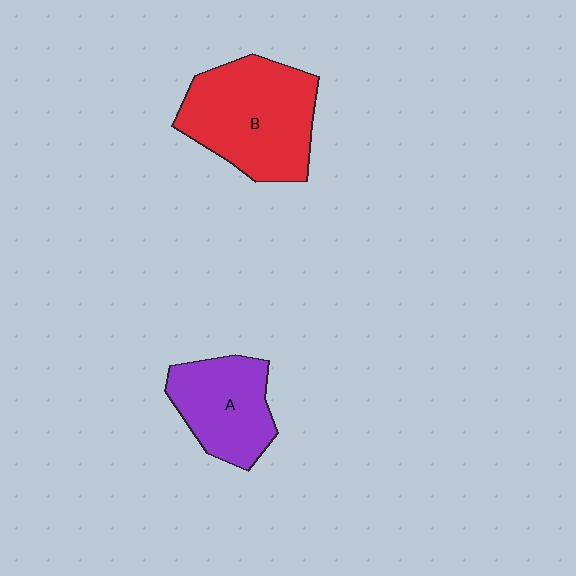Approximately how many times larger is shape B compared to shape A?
Approximately 1.5 times.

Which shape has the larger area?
Shape B (red).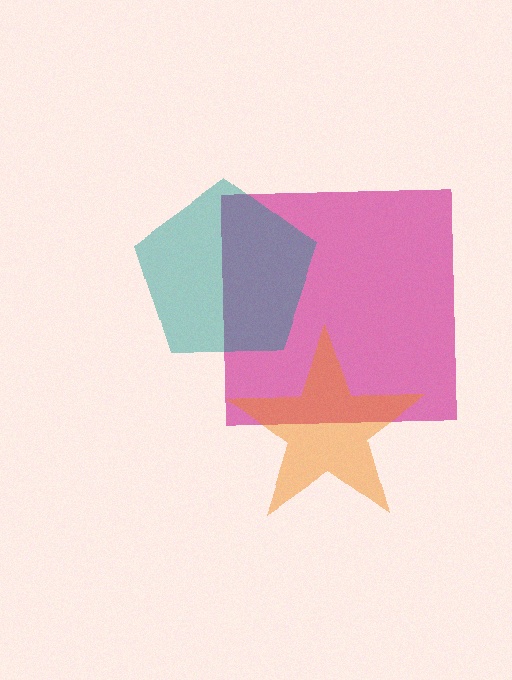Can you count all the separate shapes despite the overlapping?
Yes, there are 3 separate shapes.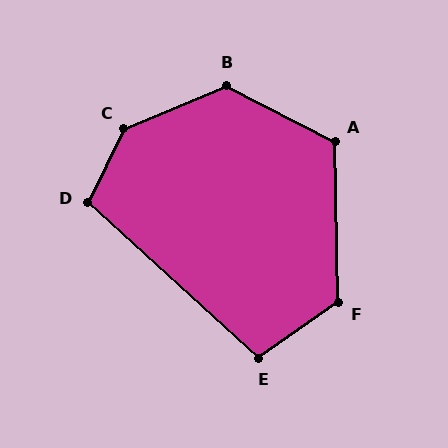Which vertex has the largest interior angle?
C, at approximately 139 degrees.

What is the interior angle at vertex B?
Approximately 130 degrees (obtuse).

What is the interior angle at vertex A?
Approximately 118 degrees (obtuse).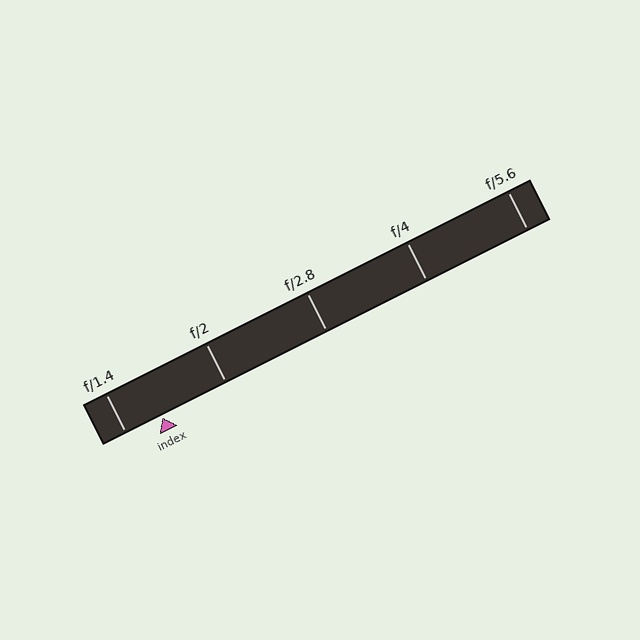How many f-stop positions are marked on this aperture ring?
There are 5 f-stop positions marked.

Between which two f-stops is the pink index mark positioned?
The index mark is between f/1.4 and f/2.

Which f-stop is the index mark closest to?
The index mark is closest to f/1.4.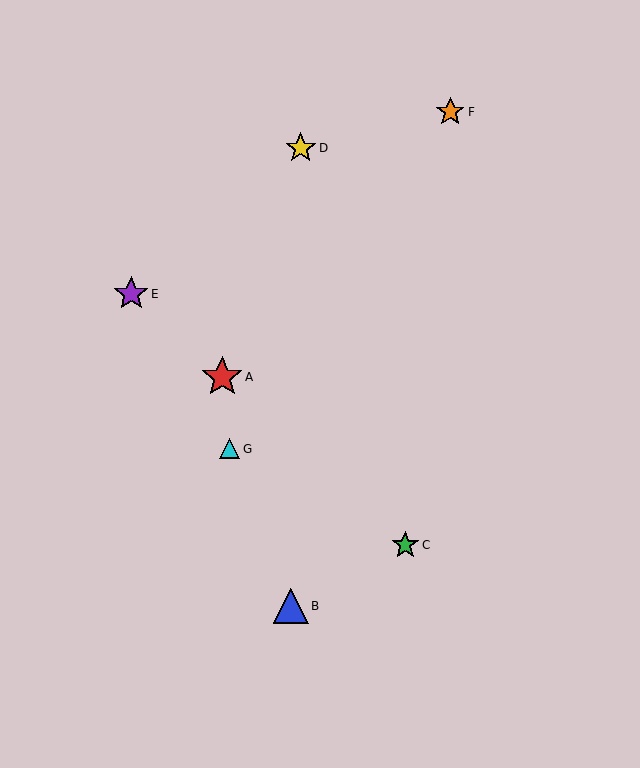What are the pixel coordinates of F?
Object F is at (450, 112).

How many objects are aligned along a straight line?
3 objects (A, C, E) are aligned along a straight line.